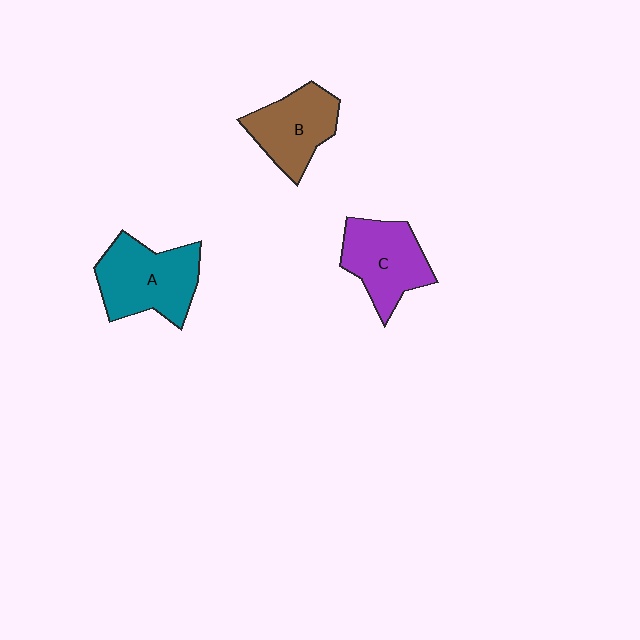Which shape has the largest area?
Shape A (teal).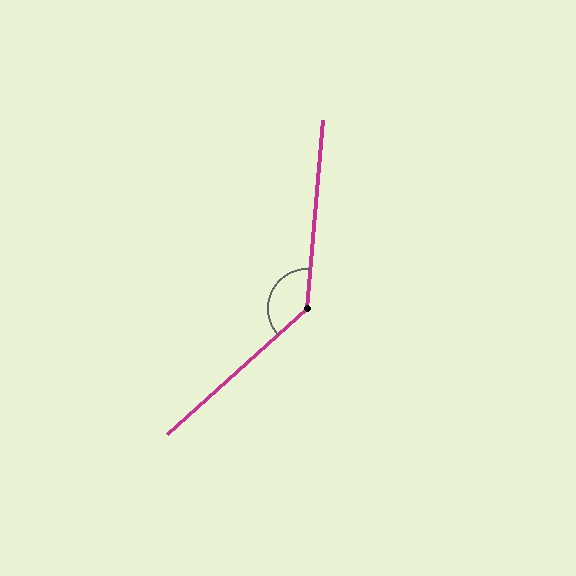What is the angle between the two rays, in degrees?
Approximately 137 degrees.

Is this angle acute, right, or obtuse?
It is obtuse.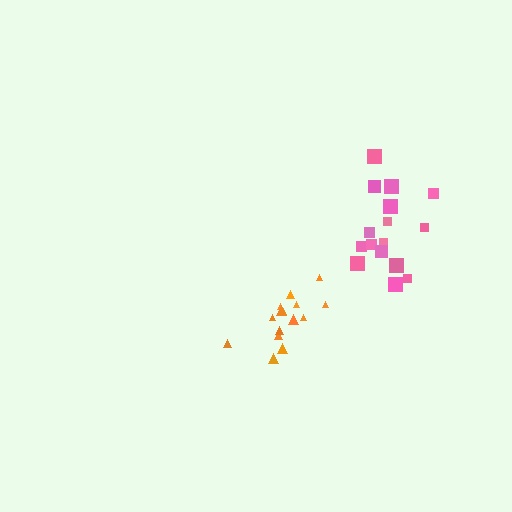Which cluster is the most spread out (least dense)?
Pink.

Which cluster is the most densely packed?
Orange.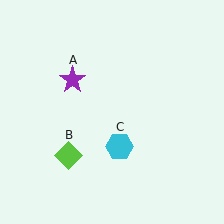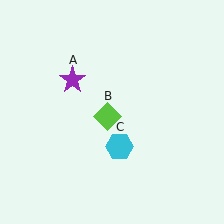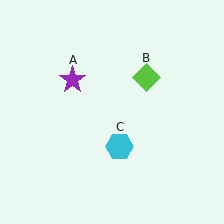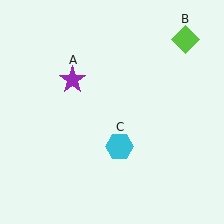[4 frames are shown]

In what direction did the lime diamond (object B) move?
The lime diamond (object B) moved up and to the right.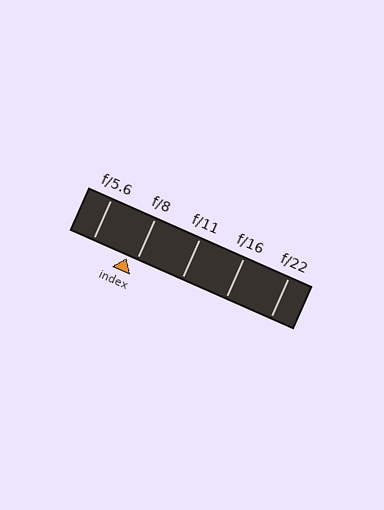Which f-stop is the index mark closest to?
The index mark is closest to f/8.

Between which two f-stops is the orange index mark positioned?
The index mark is between f/5.6 and f/8.